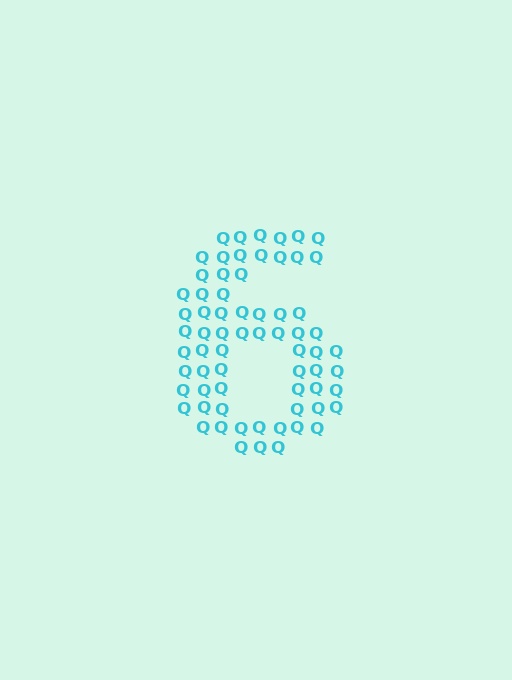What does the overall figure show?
The overall figure shows the digit 6.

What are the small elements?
The small elements are letter Q's.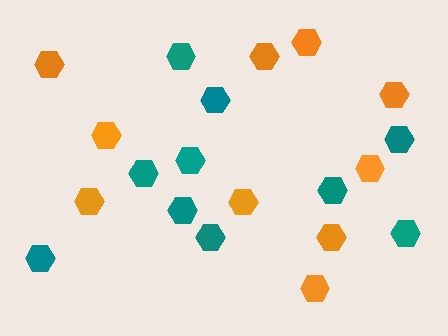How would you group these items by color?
There are 2 groups: one group of orange hexagons (10) and one group of teal hexagons (10).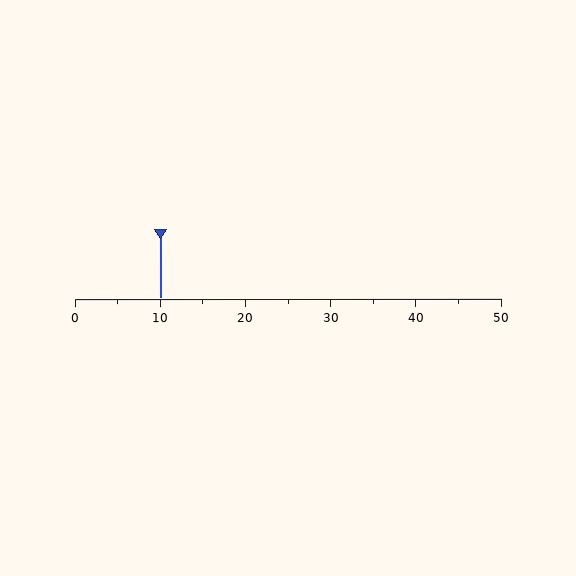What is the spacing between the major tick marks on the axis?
The major ticks are spaced 10 apart.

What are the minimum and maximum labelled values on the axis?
The axis runs from 0 to 50.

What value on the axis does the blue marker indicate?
The marker indicates approximately 10.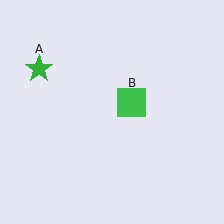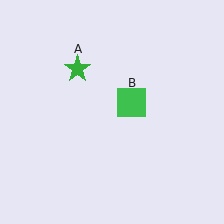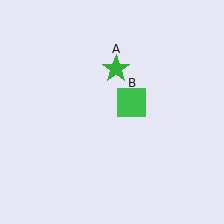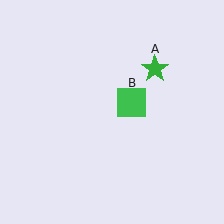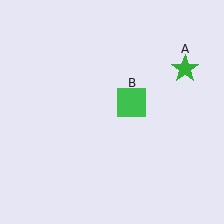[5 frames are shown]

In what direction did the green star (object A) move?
The green star (object A) moved right.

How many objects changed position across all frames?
1 object changed position: green star (object A).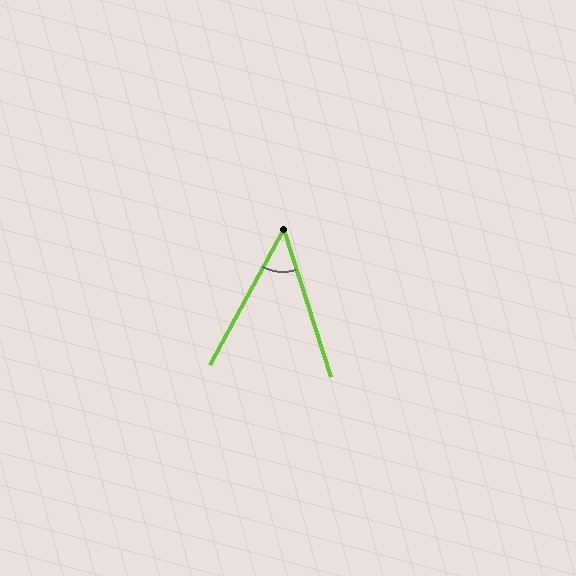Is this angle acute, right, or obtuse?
It is acute.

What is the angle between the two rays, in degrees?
Approximately 46 degrees.